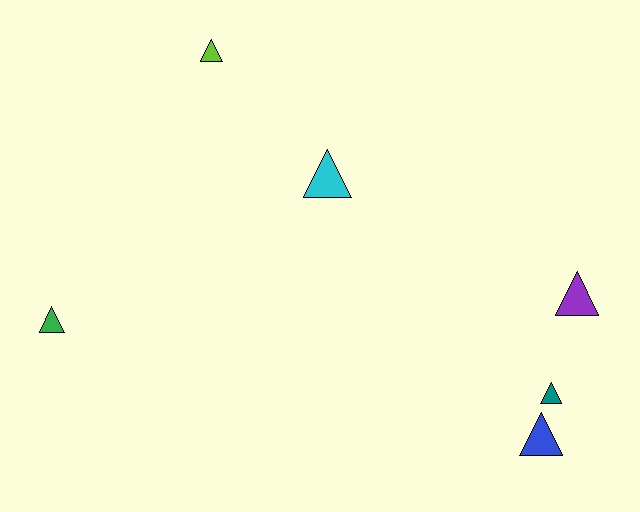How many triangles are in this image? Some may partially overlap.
There are 6 triangles.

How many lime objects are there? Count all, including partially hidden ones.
There is 1 lime object.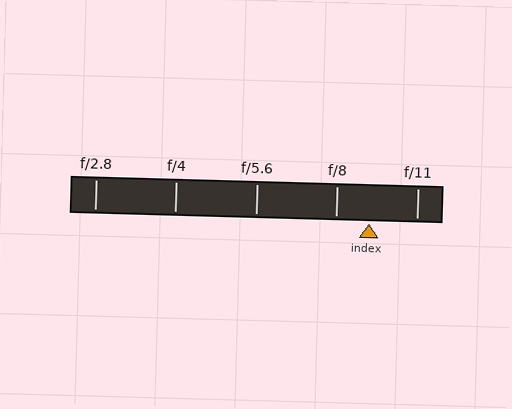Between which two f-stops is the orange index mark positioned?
The index mark is between f/8 and f/11.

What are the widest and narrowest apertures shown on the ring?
The widest aperture shown is f/2.8 and the narrowest is f/11.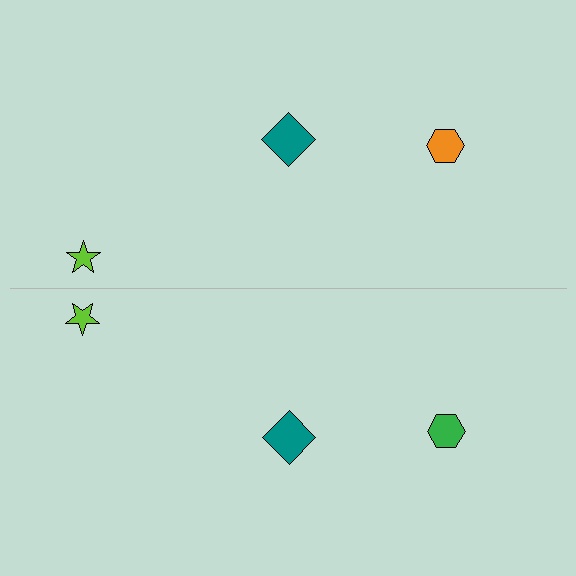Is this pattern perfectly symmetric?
No, the pattern is not perfectly symmetric. The green hexagon on the bottom side breaks the symmetry — its mirror counterpart is orange.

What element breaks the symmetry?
The green hexagon on the bottom side breaks the symmetry — its mirror counterpart is orange.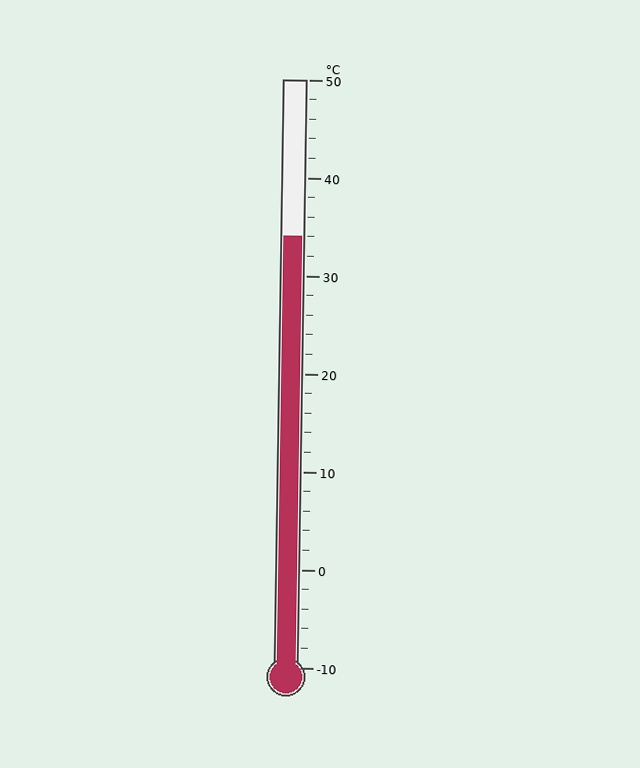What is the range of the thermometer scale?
The thermometer scale ranges from -10°C to 50°C.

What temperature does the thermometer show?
The thermometer shows approximately 34°C.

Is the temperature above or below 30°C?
The temperature is above 30°C.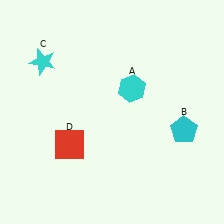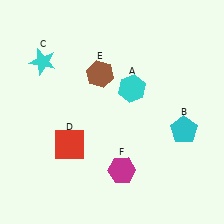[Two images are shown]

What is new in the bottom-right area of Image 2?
A magenta hexagon (F) was added in the bottom-right area of Image 2.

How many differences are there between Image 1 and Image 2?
There are 2 differences between the two images.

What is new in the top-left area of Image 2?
A brown hexagon (E) was added in the top-left area of Image 2.